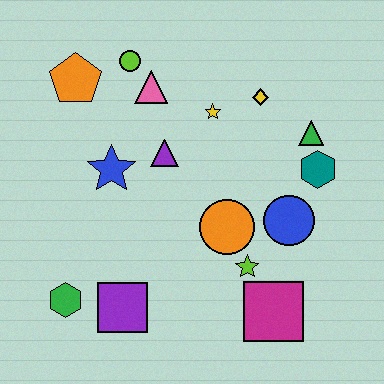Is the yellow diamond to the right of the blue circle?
No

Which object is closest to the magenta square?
The lime star is closest to the magenta square.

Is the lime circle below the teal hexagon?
No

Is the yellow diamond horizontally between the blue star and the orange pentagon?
No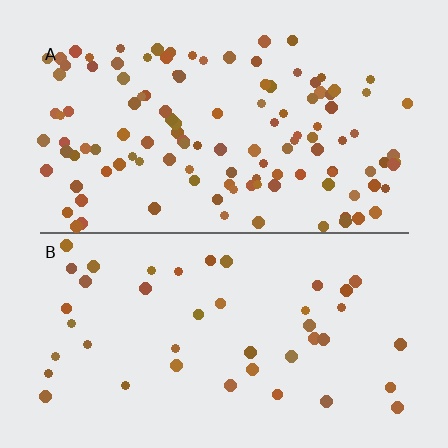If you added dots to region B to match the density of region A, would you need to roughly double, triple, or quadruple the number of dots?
Approximately triple.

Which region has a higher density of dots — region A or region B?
A (the top).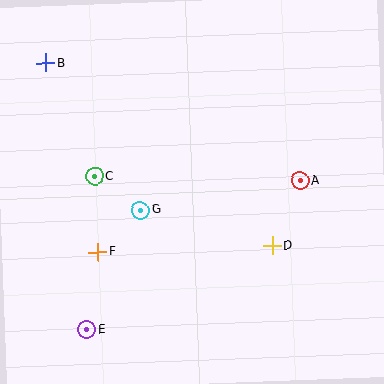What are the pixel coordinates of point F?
Point F is at (98, 252).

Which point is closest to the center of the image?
Point G at (140, 210) is closest to the center.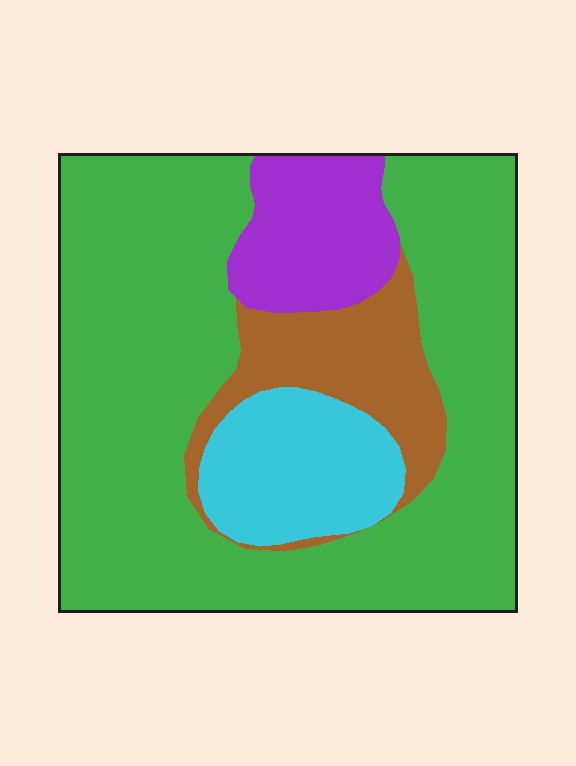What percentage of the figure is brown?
Brown takes up about one eighth (1/8) of the figure.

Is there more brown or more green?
Green.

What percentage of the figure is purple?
Purple covers around 10% of the figure.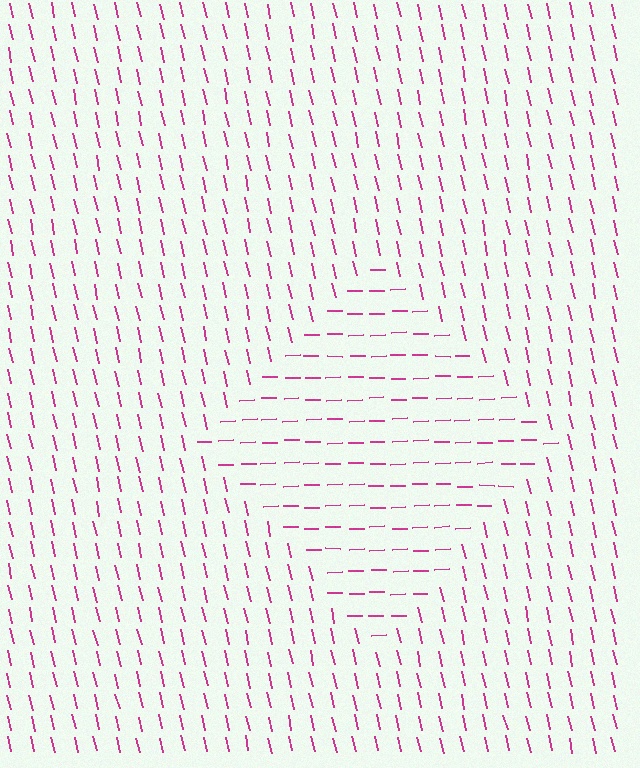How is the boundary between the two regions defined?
The boundary is defined purely by a change in line orientation (approximately 79 degrees difference). All lines are the same color and thickness.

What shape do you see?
I see a diamond.